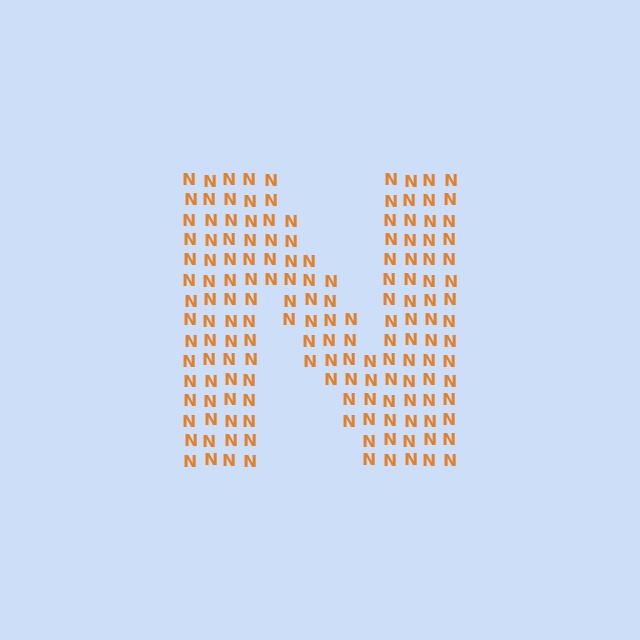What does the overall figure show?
The overall figure shows the letter N.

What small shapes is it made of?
It is made of small letter N's.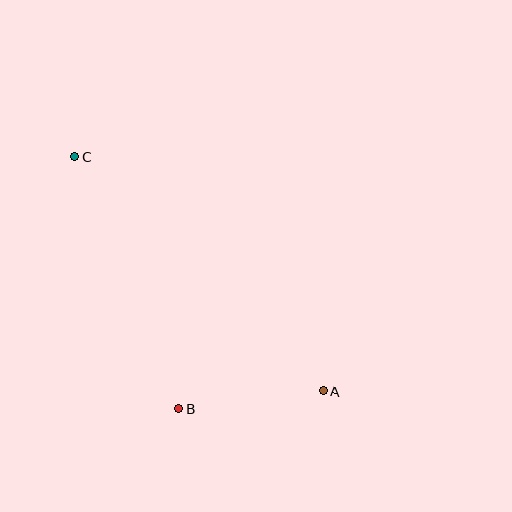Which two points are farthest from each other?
Points A and C are farthest from each other.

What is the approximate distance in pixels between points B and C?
The distance between B and C is approximately 272 pixels.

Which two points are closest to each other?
Points A and B are closest to each other.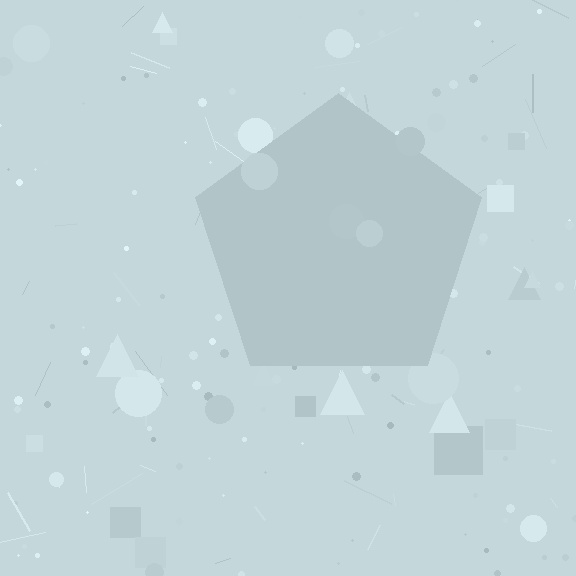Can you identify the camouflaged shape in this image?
The camouflaged shape is a pentagon.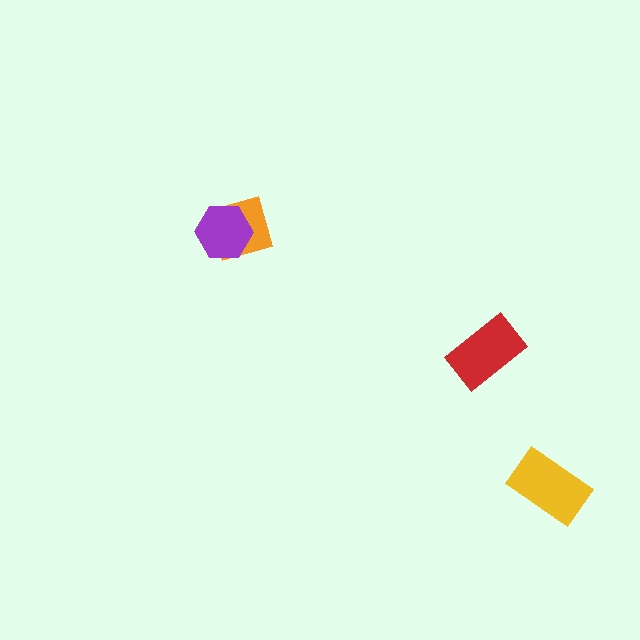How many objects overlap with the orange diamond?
1 object overlaps with the orange diamond.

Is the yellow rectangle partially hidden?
No, no other shape covers it.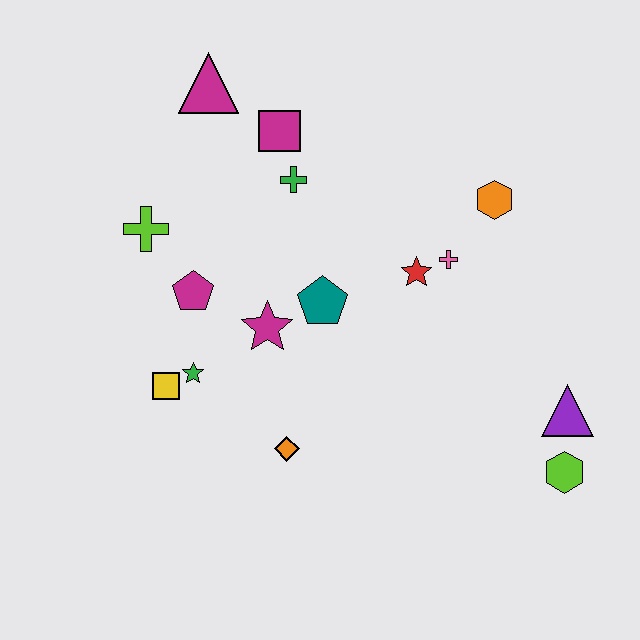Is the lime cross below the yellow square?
No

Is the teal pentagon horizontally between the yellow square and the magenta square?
No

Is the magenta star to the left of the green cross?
Yes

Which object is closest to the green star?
The yellow square is closest to the green star.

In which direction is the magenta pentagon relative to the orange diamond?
The magenta pentagon is above the orange diamond.